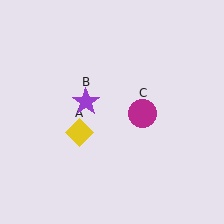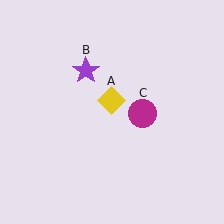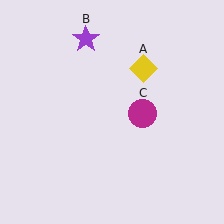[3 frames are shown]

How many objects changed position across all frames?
2 objects changed position: yellow diamond (object A), purple star (object B).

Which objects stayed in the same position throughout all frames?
Magenta circle (object C) remained stationary.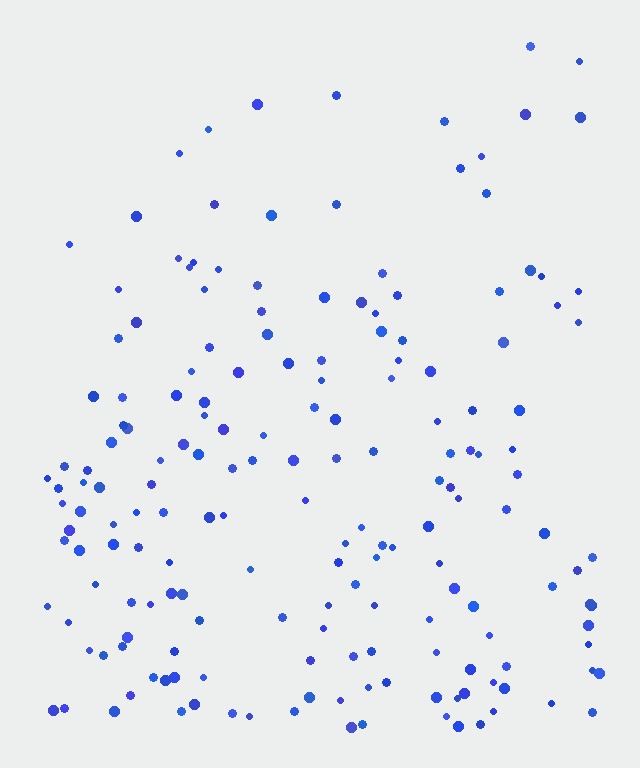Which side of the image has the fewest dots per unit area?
The top.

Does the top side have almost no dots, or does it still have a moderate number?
Still a moderate number, just noticeably fewer than the bottom.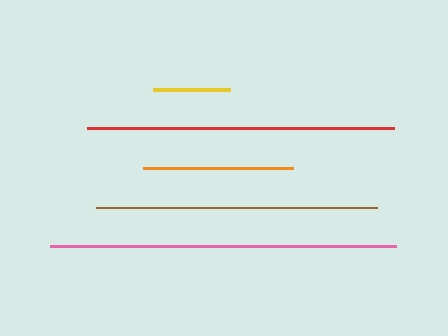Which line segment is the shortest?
The yellow line is the shortest at approximately 78 pixels.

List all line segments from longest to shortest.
From longest to shortest: pink, red, brown, orange, yellow.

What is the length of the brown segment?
The brown segment is approximately 282 pixels long.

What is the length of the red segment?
The red segment is approximately 306 pixels long.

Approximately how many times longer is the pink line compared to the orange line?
The pink line is approximately 2.3 times the length of the orange line.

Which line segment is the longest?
The pink line is the longest at approximately 346 pixels.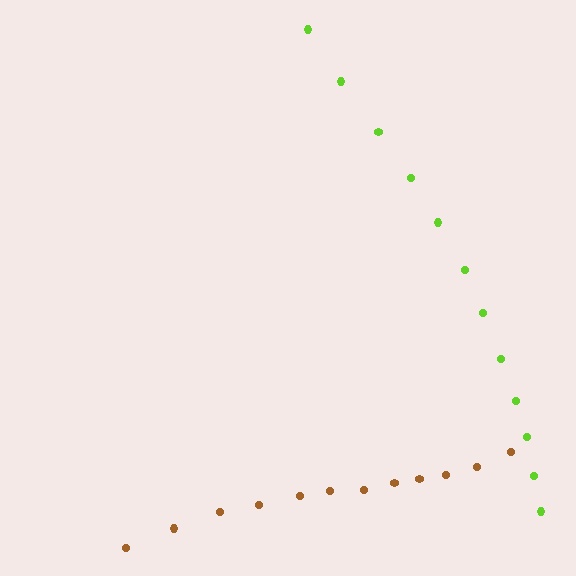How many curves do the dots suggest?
There are 2 distinct paths.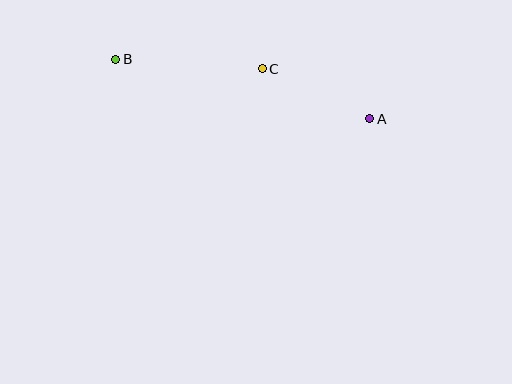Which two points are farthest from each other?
Points A and B are farthest from each other.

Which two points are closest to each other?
Points A and C are closest to each other.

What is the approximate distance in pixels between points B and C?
The distance between B and C is approximately 147 pixels.